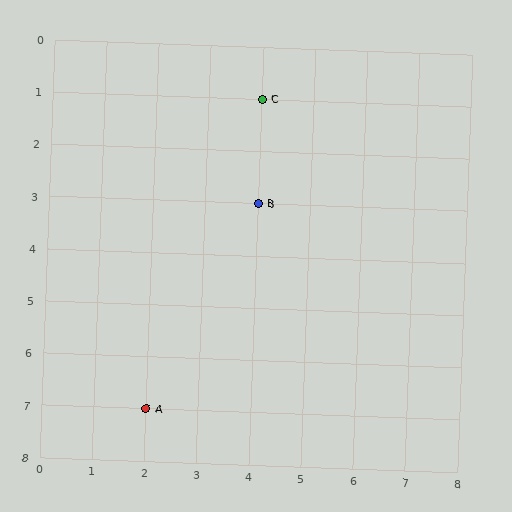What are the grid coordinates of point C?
Point C is at grid coordinates (4, 1).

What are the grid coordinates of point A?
Point A is at grid coordinates (2, 7).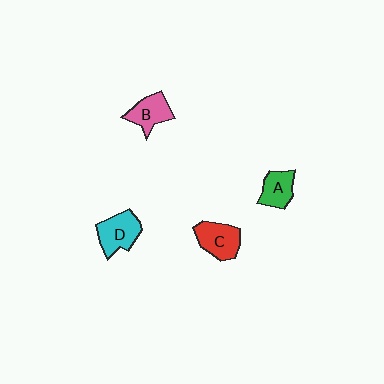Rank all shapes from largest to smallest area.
From largest to smallest: D (cyan), C (red), B (pink), A (green).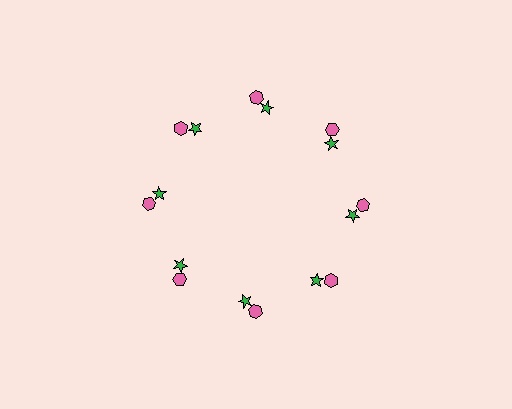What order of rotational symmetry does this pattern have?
This pattern has 8-fold rotational symmetry.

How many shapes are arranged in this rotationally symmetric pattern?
There are 16 shapes, arranged in 8 groups of 2.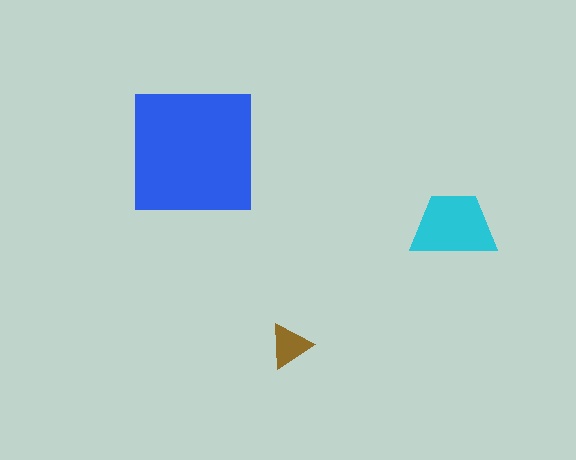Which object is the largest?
The blue square.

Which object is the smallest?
The brown triangle.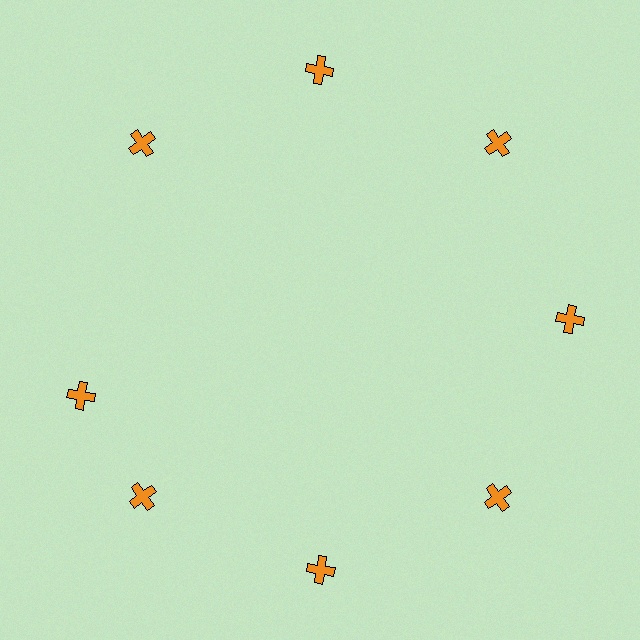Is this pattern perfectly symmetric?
No. The 8 orange crosses are arranged in a ring, but one element near the 9 o'clock position is rotated out of alignment along the ring, breaking the 8-fold rotational symmetry.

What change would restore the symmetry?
The symmetry would be restored by rotating it back into even spacing with its neighbors so that all 8 crosses sit at equal angles and equal distance from the center.